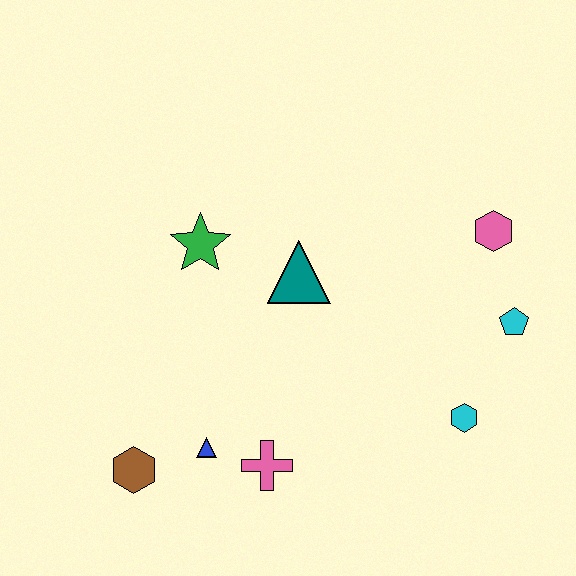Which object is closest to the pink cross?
The blue triangle is closest to the pink cross.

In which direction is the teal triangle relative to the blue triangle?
The teal triangle is above the blue triangle.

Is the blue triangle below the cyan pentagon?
Yes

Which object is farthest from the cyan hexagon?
The brown hexagon is farthest from the cyan hexagon.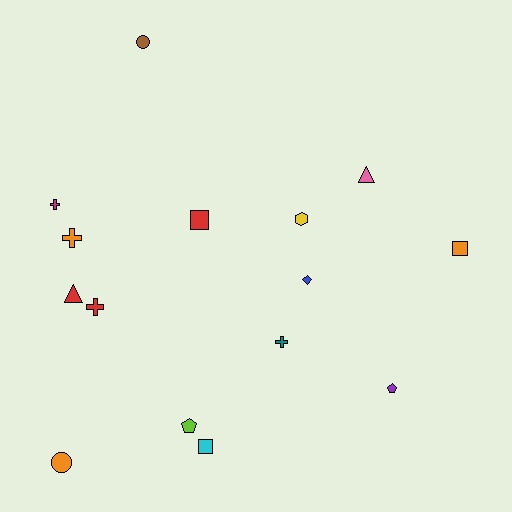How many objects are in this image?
There are 15 objects.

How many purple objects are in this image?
There is 1 purple object.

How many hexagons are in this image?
There is 1 hexagon.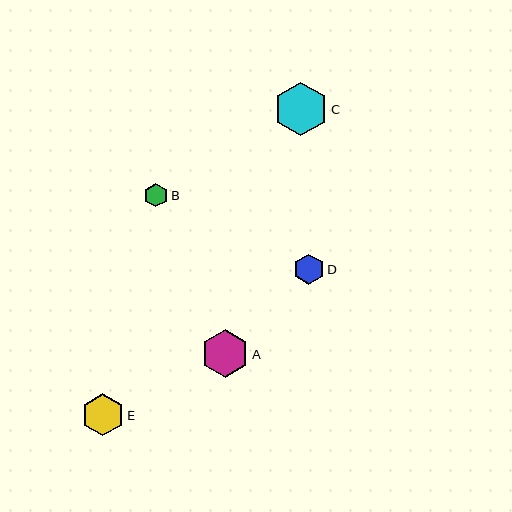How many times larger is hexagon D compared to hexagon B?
Hexagon D is approximately 1.3 times the size of hexagon B.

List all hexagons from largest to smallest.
From largest to smallest: C, A, E, D, B.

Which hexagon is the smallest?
Hexagon B is the smallest with a size of approximately 24 pixels.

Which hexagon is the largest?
Hexagon C is the largest with a size of approximately 53 pixels.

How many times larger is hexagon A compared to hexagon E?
Hexagon A is approximately 1.1 times the size of hexagon E.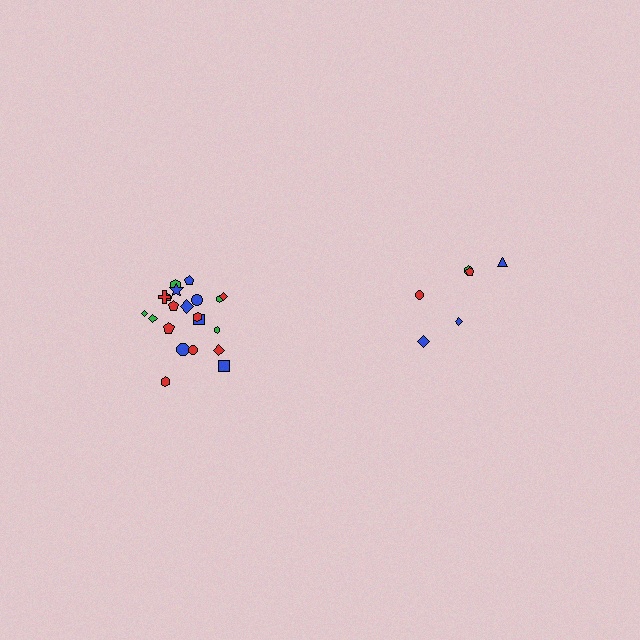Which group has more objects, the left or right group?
The left group.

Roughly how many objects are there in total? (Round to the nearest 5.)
Roughly 30 objects in total.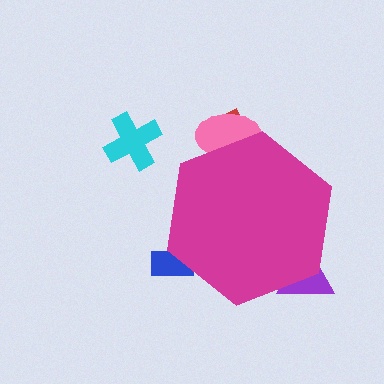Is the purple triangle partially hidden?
Yes, the purple triangle is partially hidden behind the magenta hexagon.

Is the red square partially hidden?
Yes, the red square is partially hidden behind the magenta hexagon.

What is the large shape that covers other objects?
A magenta hexagon.